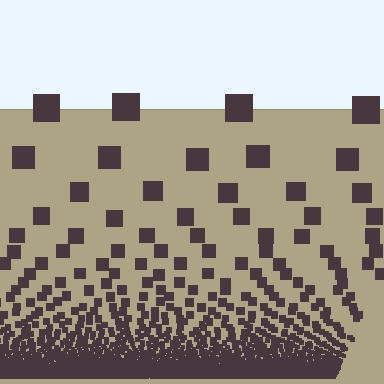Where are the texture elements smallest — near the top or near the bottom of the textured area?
Near the bottom.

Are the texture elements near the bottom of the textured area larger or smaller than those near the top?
Smaller. The gradient is inverted — elements near the bottom are smaller and denser.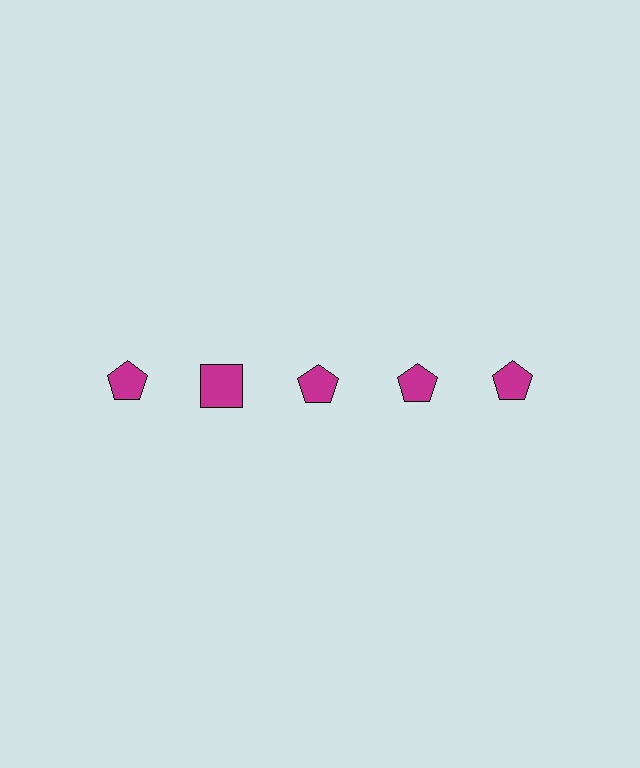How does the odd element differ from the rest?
It has a different shape: square instead of pentagon.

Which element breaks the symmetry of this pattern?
The magenta square in the top row, second from left column breaks the symmetry. All other shapes are magenta pentagons.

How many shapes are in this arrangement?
There are 5 shapes arranged in a grid pattern.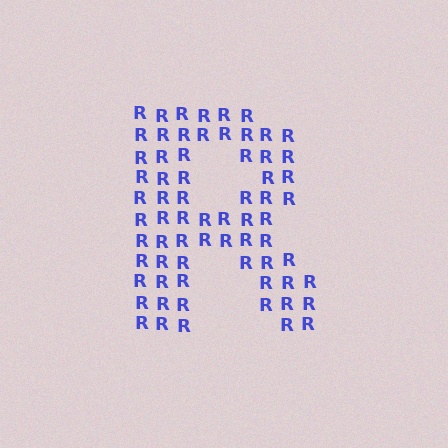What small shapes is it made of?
It is made of small letter R's.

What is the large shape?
The large shape is the letter R.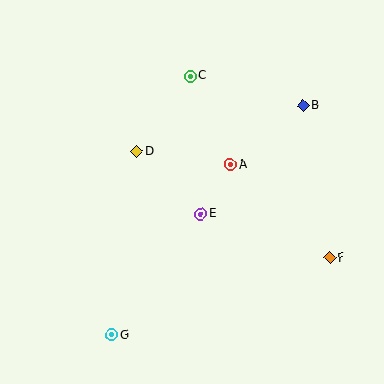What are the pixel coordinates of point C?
Point C is at (190, 76).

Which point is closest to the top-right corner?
Point B is closest to the top-right corner.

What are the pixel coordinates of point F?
Point F is at (330, 258).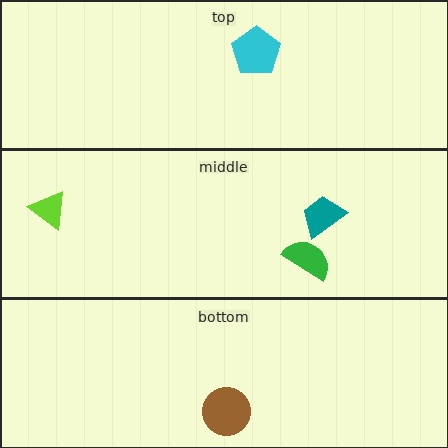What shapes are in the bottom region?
The brown circle.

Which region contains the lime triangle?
The middle region.